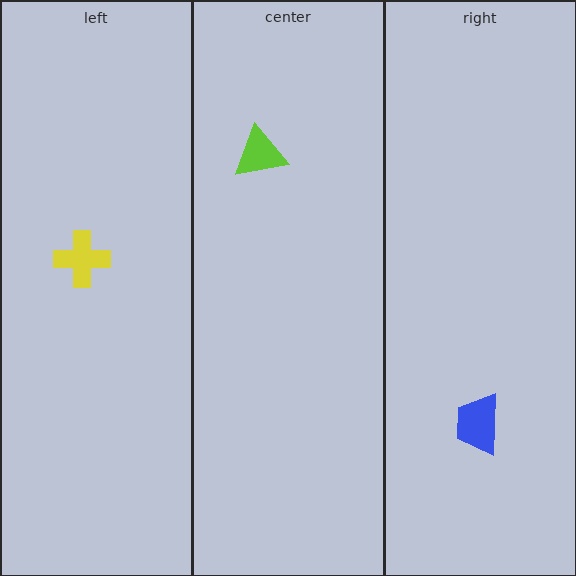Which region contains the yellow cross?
The left region.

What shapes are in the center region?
The lime triangle.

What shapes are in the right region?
The blue trapezoid.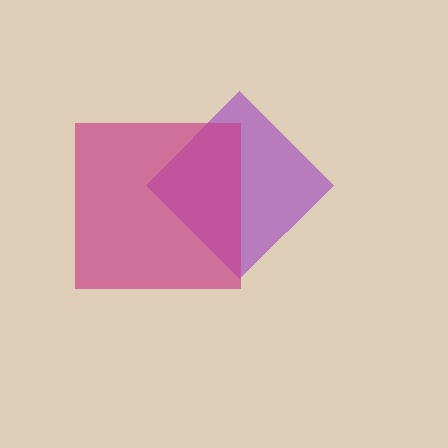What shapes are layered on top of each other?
The layered shapes are: a purple diamond, a magenta square.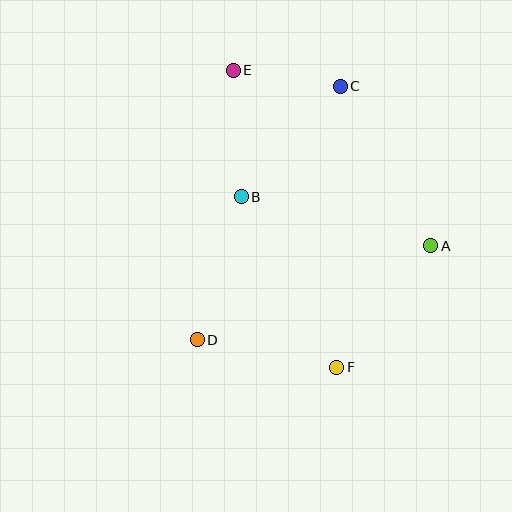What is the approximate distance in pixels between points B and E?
The distance between B and E is approximately 126 pixels.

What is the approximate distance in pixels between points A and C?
The distance between A and C is approximately 183 pixels.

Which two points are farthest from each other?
Points E and F are farthest from each other.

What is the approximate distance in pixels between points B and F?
The distance between B and F is approximately 196 pixels.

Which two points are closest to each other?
Points C and E are closest to each other.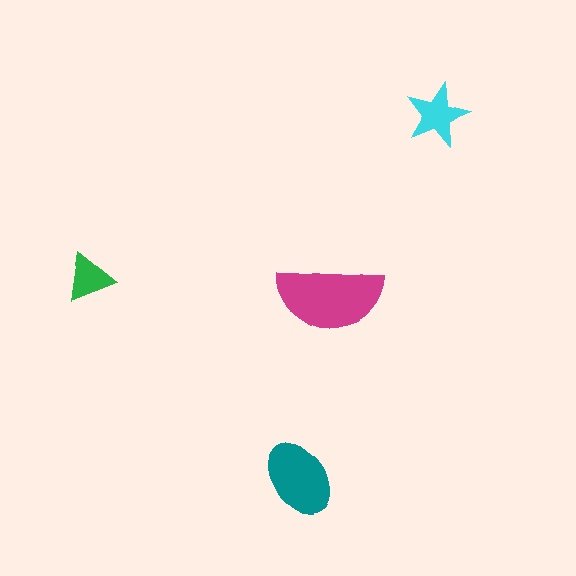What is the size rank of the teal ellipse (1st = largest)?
2nd.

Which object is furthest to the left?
The green triangle is leftmost.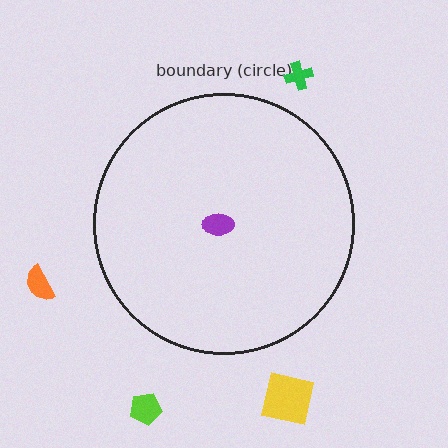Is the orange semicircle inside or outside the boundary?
Outside.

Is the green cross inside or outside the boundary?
Outside.